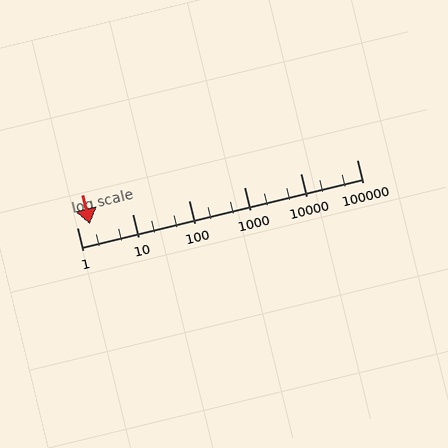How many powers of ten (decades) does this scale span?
The scale spans 5 decades, from 1 to 100000.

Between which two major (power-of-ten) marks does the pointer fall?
The pointer is between 1 and 10.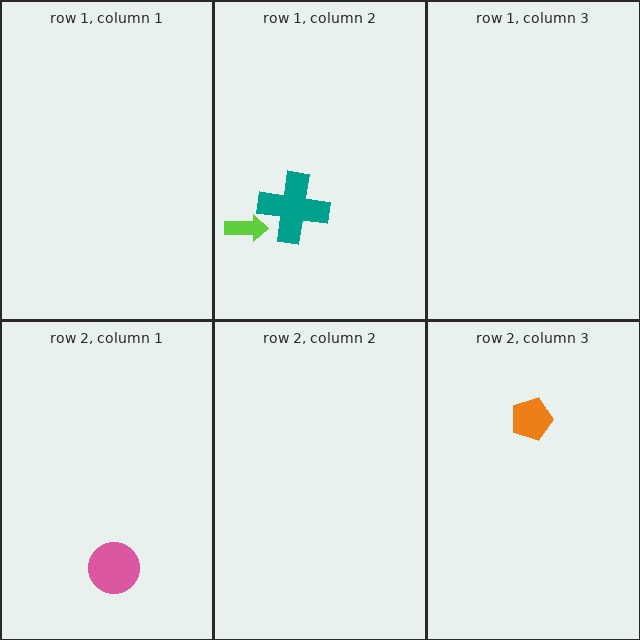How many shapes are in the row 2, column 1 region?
1.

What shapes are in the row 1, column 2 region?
The lime arrow, the teal cross.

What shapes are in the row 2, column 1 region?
The pink circle.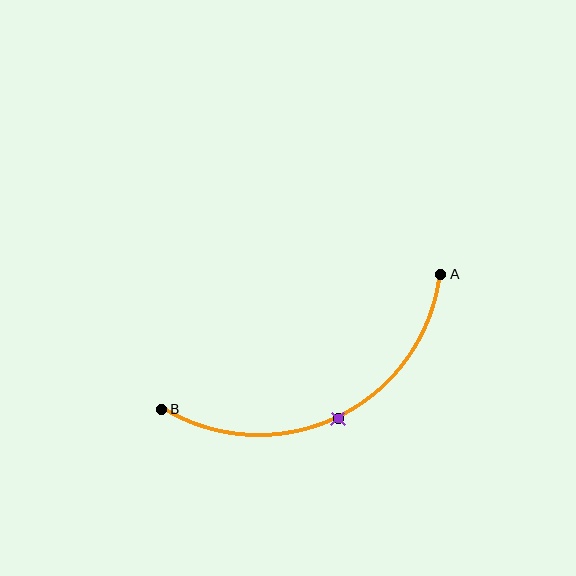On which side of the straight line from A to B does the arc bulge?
The arc bulges below the straight line connecting A and B.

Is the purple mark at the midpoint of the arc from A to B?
Yes. The purple mark lies on the arc at equal arc-length from both A and B — it is the arc midpoint.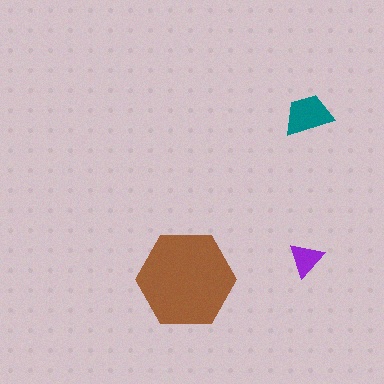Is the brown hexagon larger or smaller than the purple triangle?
Larger.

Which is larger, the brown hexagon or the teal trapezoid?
The brown hexagon.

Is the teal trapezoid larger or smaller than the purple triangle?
Larger.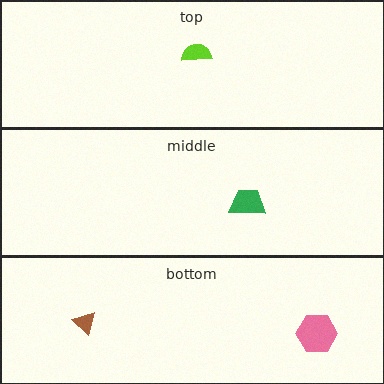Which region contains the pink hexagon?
The bottom region.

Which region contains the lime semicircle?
The top region.